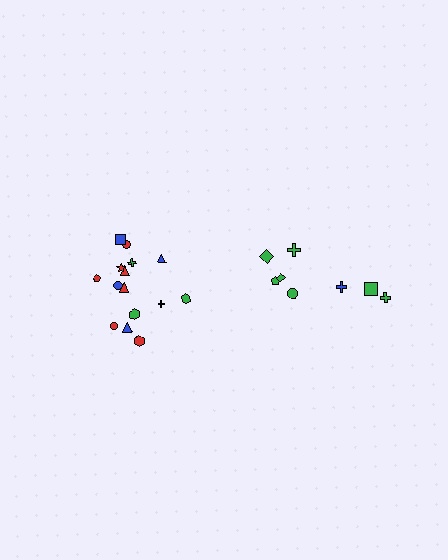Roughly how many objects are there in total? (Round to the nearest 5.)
Roughly 25 objects in total.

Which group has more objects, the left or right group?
The left group.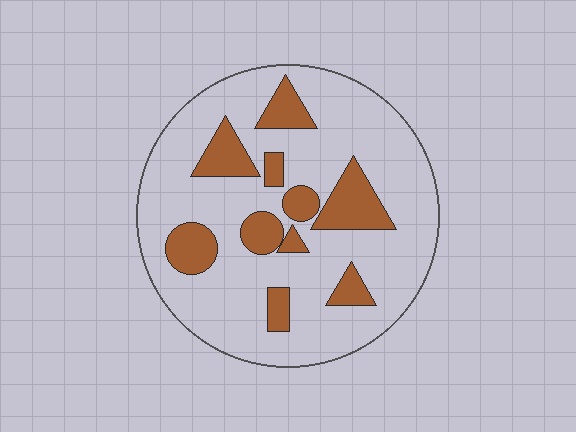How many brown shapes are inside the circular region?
10.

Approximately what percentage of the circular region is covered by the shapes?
Approximately 20%.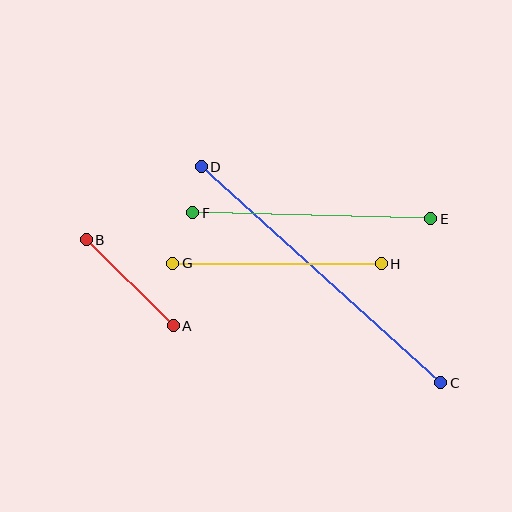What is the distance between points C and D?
The distance is approximately 323 pixels.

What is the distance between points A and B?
The distance is approximately 123 pixels.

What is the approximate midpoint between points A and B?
The midpoint is at approximately (130, 282) pixels.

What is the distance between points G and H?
The distance is approximately 209 pixels.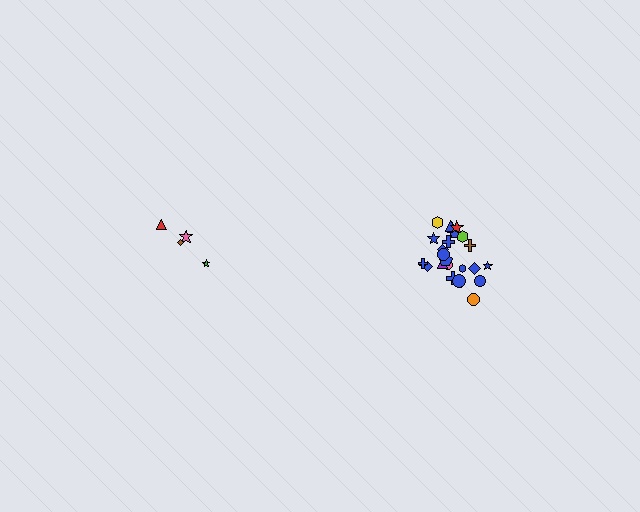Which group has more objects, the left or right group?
The right group.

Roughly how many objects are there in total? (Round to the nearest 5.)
Roughly 30 objects in total.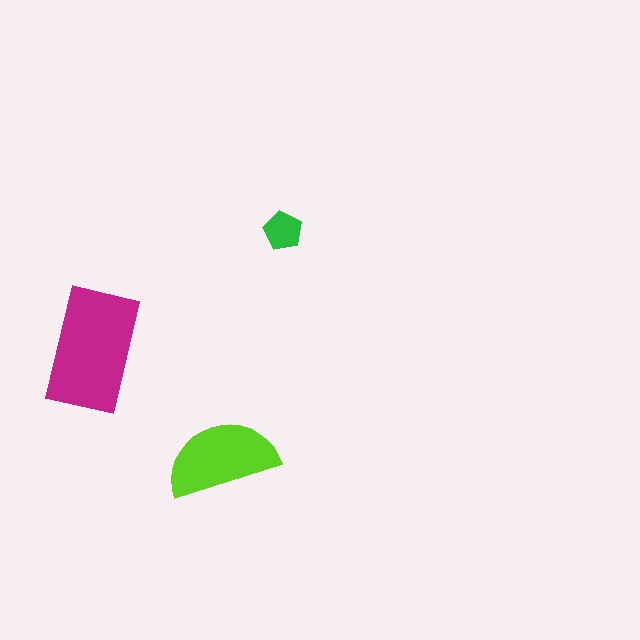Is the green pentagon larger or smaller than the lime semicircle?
Smaller.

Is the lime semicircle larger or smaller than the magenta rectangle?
Smaller.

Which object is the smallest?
The green pentagon.